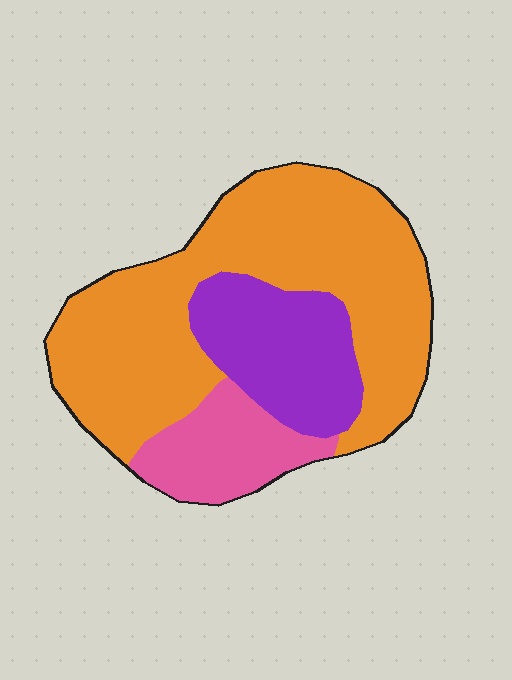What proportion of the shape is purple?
Purple covers roughly 20% of the shape.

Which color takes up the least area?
Pink, at roughly 15%.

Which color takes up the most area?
Orange, at roughly 65%.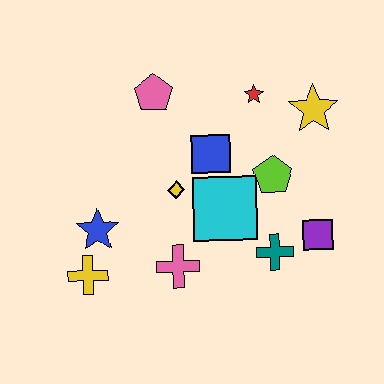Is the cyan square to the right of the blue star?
Yes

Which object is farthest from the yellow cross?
The yellow star is farthest from the yellow cross.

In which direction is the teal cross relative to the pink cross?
The teal cross is to the right of the pink cross.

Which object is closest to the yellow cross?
The blue star is closest to the yellow cross.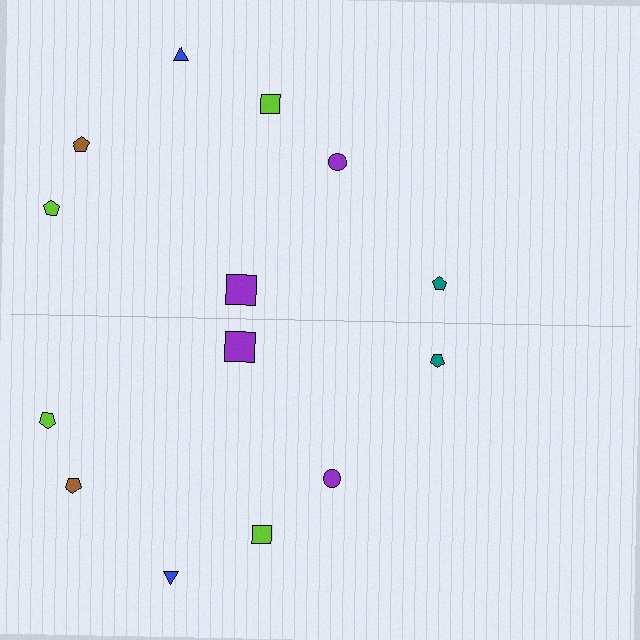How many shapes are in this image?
There are 14 shapes in this image.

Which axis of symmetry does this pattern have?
The pattern has a horizontal axis of symmetry running through the center of the image.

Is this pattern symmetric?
Yes, this pattern has bilateral (reflection) symmetry.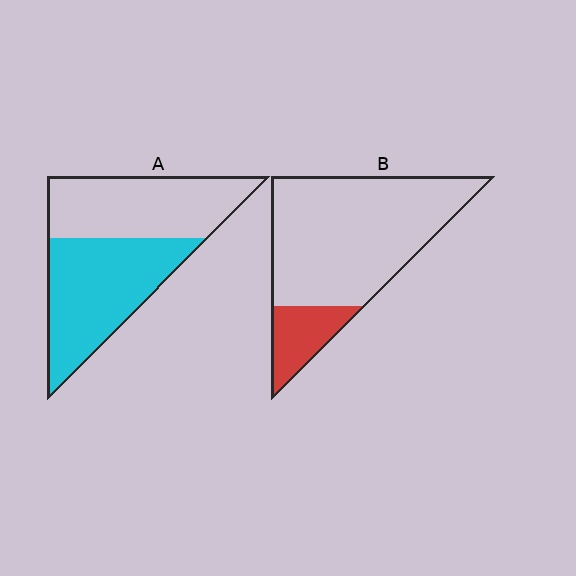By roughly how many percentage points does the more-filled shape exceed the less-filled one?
By roughly 35 percentage points (A over B).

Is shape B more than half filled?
No.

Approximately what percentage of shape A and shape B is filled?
A is approximately 50% and B is approximately 20%.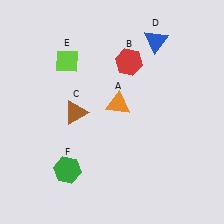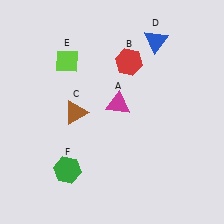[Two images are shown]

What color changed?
The triangle (A) changed from orange in Image 1 to magenta in Image 2.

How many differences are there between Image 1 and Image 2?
There is 1 difference between the two images.